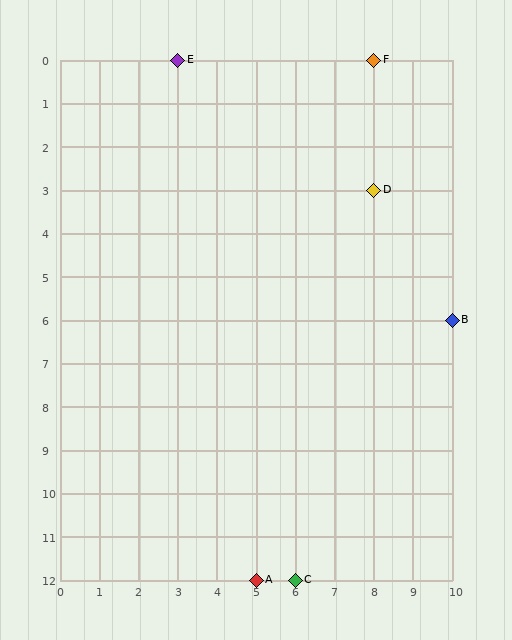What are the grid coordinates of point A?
Point A is at grid coordinates (5, 12).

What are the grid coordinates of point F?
Point F is at grid coordinates (8, 0).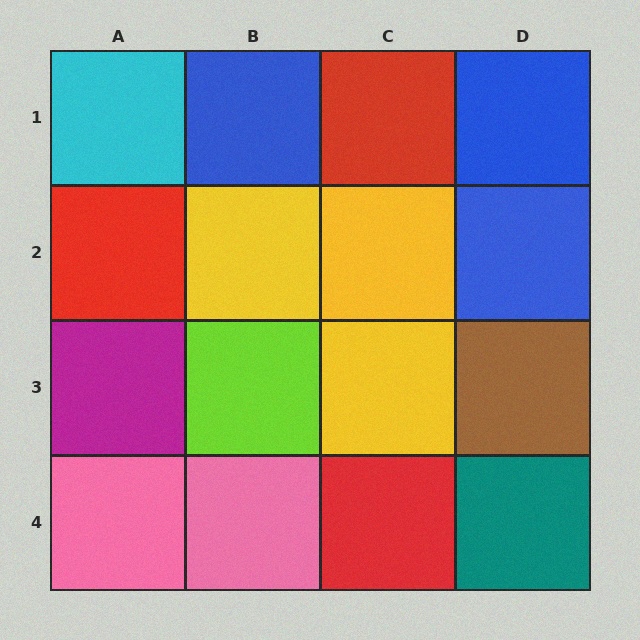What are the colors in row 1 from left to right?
Cyan, blue, red, blue.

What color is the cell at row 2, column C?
Yellow.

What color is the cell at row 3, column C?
Yellow.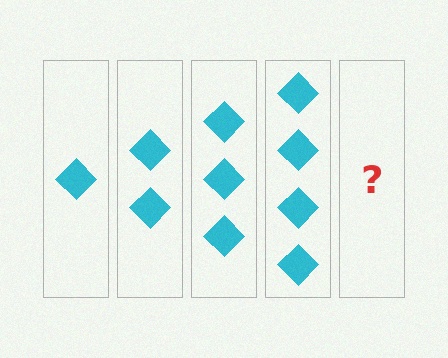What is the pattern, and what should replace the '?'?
The pattern is that each step adds one more diamond. The '?' should be 5 diamonds.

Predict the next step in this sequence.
The next step is 5 diamonds.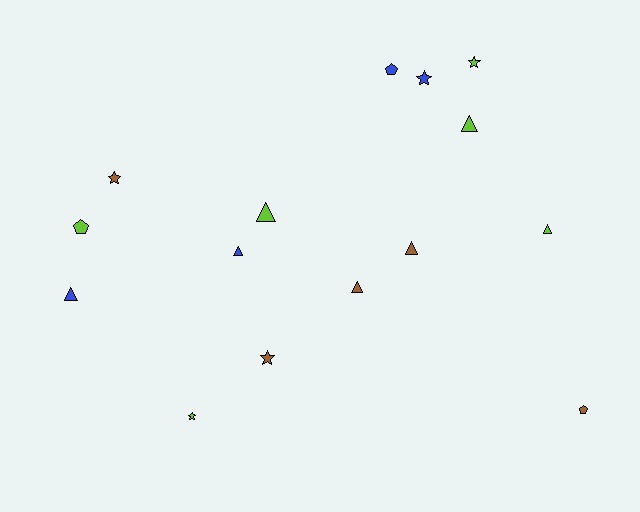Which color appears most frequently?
Lime, with 6 objects.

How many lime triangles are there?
There are 3 lime triangles.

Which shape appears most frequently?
Triangle, with 7 objects.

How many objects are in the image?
There are 15 objects.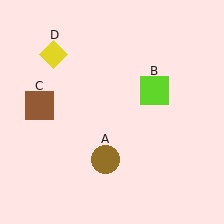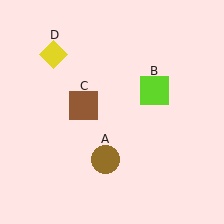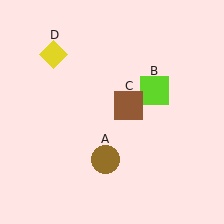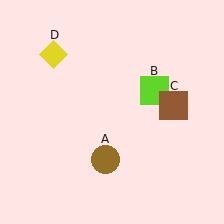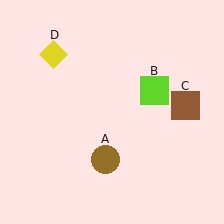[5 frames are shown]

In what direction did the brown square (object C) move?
The brown square (object C) moved right.